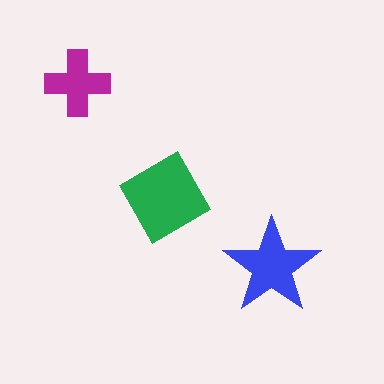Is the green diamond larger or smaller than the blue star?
Larger.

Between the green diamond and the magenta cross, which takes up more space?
The green diamond.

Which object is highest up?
The magenta cross is topmost.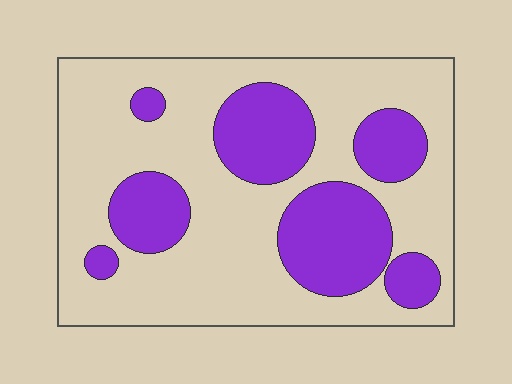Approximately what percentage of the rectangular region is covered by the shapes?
Approximately 30%.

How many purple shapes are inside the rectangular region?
7.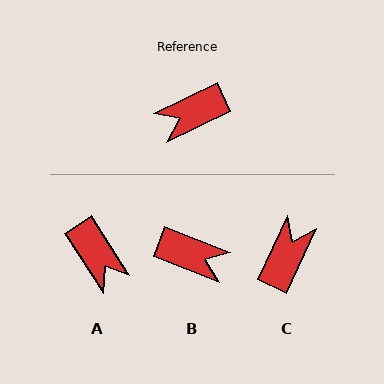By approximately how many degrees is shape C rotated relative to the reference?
Approximately 140 degrees clockwise.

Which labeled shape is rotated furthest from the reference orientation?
C, about 140 degrees away.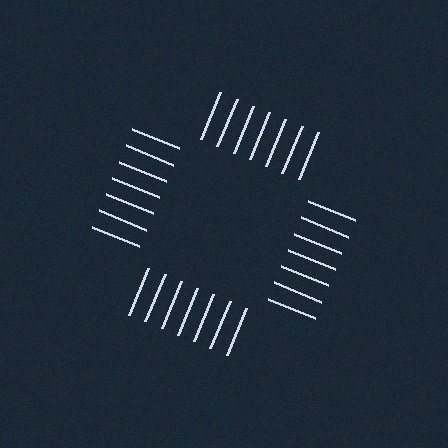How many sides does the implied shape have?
4 sides — the line-ends trace a square.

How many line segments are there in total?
28 — 7 along each of the 4 edges.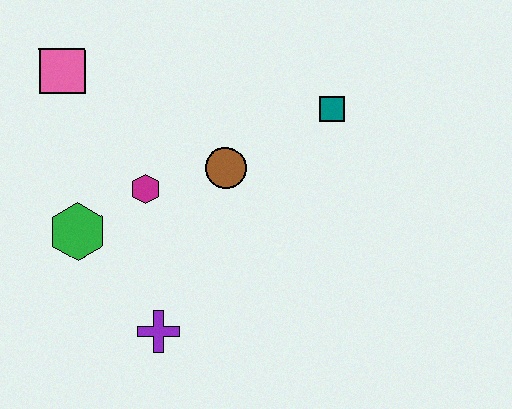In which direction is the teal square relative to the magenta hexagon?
The teal square is to the right of the magenta hexagon.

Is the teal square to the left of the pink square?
No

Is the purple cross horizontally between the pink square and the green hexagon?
No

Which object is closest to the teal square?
The brown circle is closest to the teal square.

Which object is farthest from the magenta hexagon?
The teal square is farthest from the magenta hexagon.